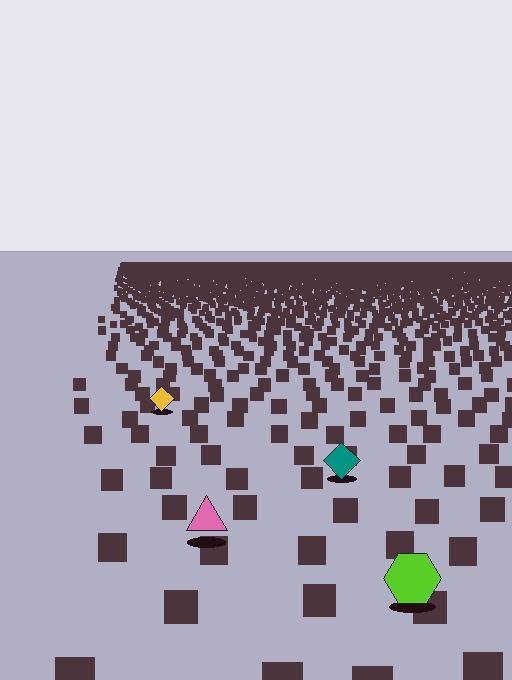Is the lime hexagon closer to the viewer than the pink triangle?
Yes. The lime hexagon is closer — you can tell from the texture gradient: the ground texture is coarser near it.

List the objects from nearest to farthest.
From nearest to farthest: the lime hexagon, the pink triangle, the teal diamond, the yellow diamond.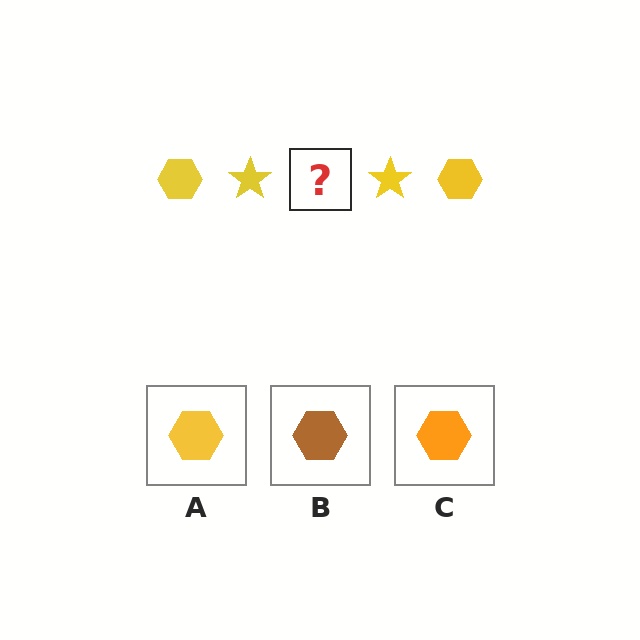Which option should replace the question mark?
Option A.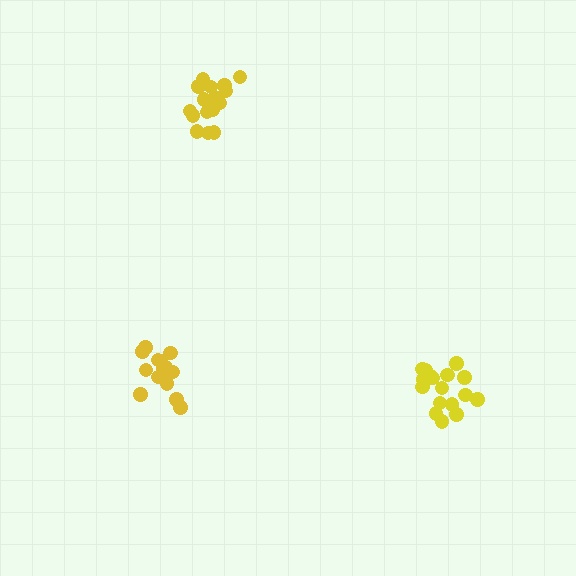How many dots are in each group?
Group 1: 18 dots, Group 2: 15 dots, Group 3: 18 dots (51 total).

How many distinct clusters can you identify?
There are 3 distinct clusters.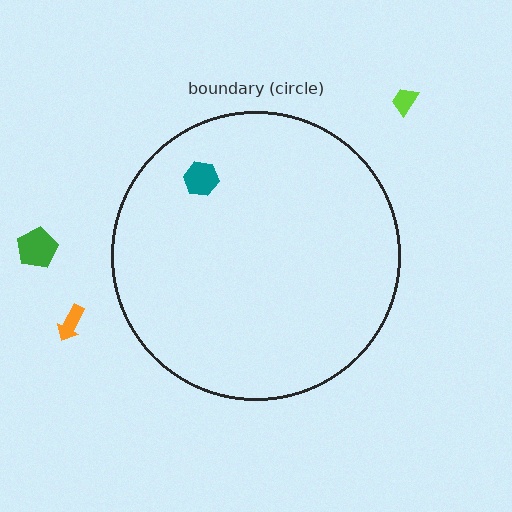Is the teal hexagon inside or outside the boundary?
Inside.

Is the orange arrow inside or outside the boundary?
Outside.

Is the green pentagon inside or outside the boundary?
Outside.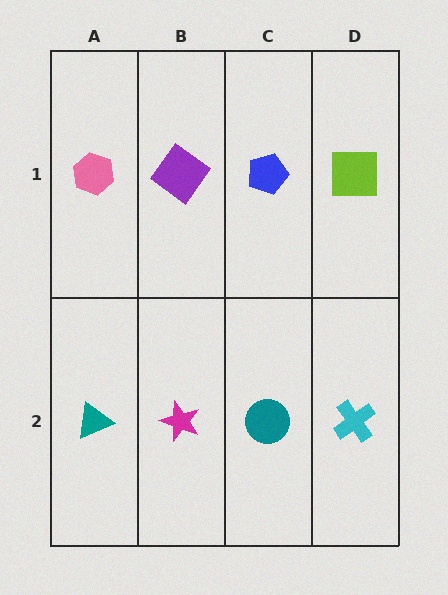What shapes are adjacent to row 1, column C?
A teal circle (row 2, column C), a purple diamond (row 1, column B), a lime square (row 1, column D).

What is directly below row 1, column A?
A teal triangle.